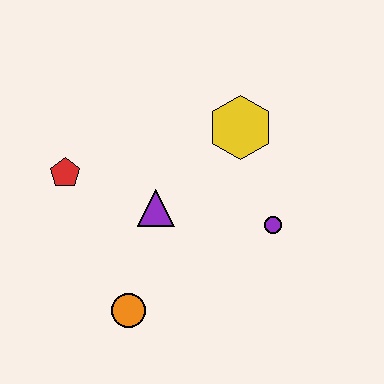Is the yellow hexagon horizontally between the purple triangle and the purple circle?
Yes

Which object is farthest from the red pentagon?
The purple circle is farthest from the red pentagon.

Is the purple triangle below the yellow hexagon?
Yes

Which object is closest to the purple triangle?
The red pentagon is closest to the purple triangle.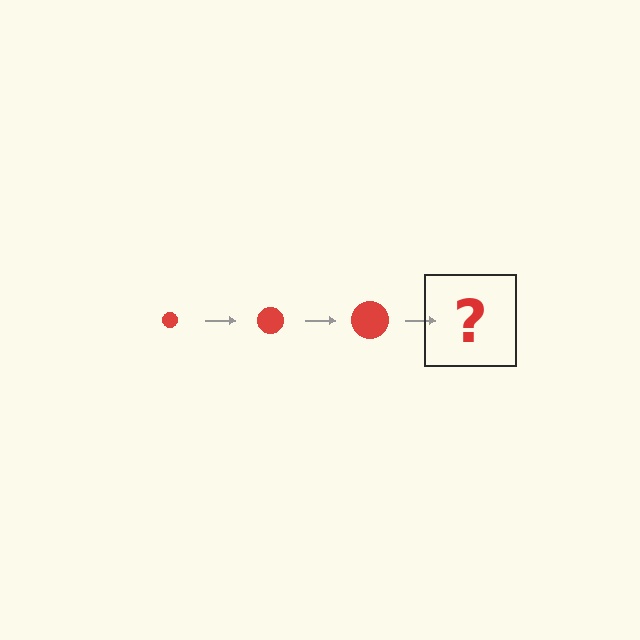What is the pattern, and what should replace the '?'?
The pattern is that the circle gets progressively larger each step. The '?' should be a red circle, larger than the previous one.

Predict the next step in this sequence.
The next step is a red circle, larger than the previous one.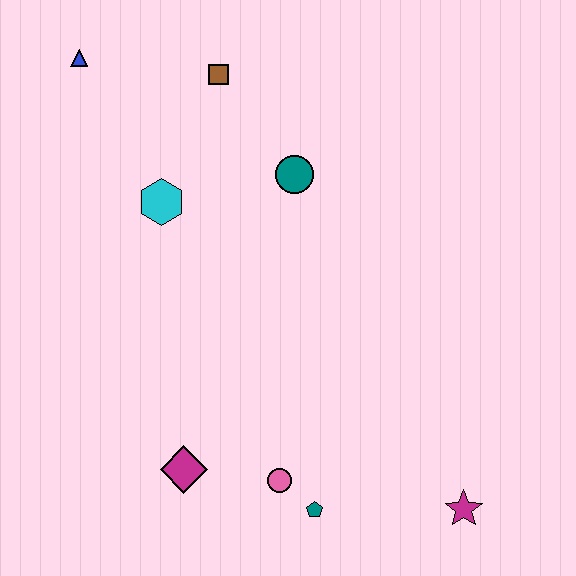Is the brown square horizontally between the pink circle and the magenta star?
No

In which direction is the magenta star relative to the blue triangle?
The magenta star is below the blue triangle.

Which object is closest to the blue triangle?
The brown square is closest to the blue triangle.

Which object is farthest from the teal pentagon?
The blue triangle is farthest from the teal pentagon.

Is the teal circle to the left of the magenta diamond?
No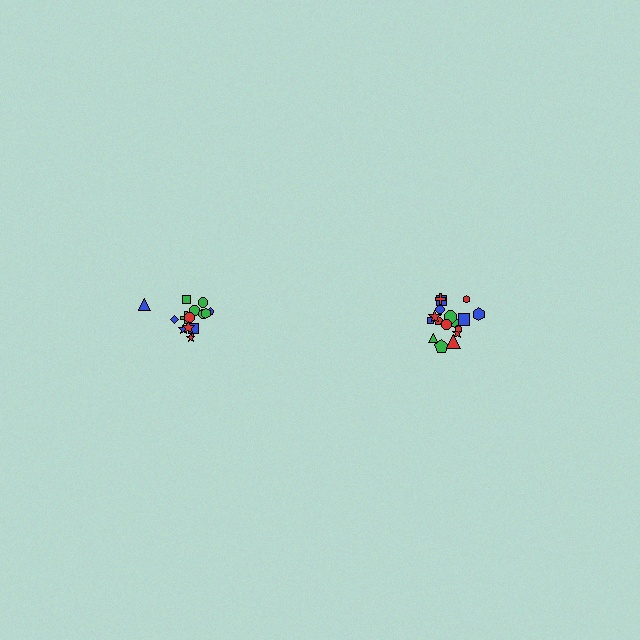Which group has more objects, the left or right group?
The right group.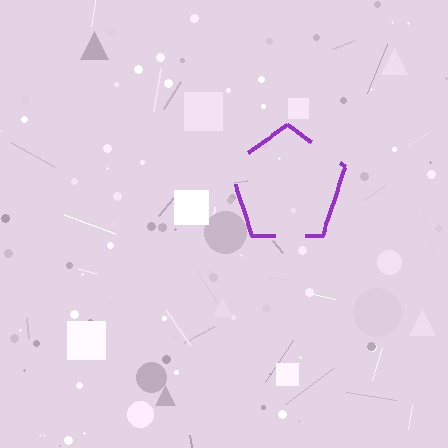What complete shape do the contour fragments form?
The contour fragments form a pentagon.